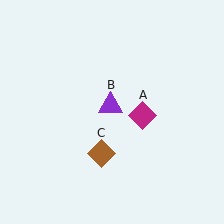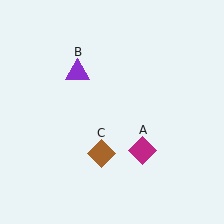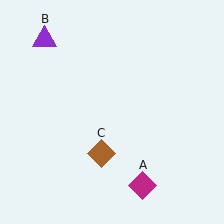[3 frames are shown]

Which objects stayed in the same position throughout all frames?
Brown diamond (object C) remained stationary.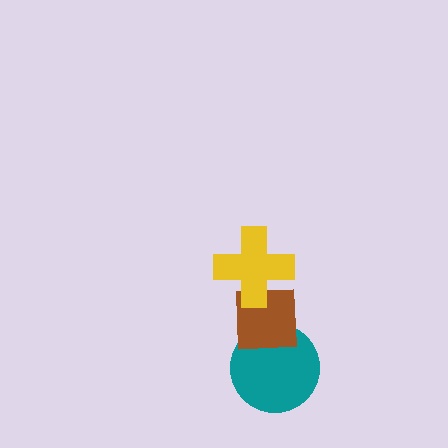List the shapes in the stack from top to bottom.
From top to bottom: the yellow cross, the brown square, the teal circle.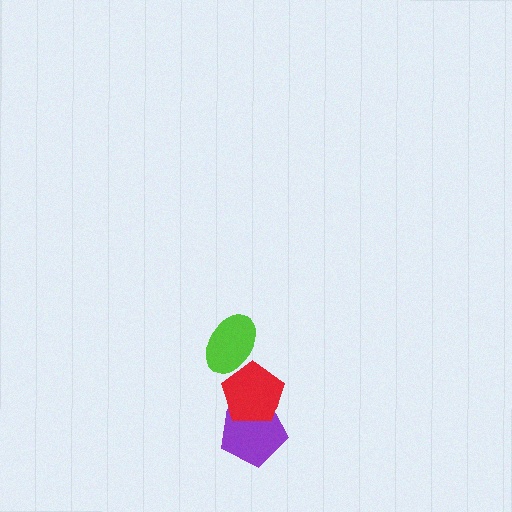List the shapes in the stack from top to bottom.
From top to bottom: the lime ellipse, the red pentagon, the purple pentagon.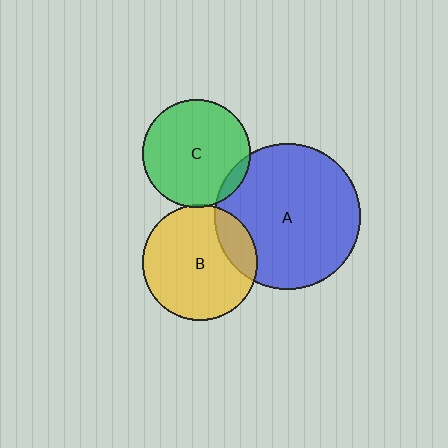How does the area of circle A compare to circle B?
Approximately 1.6 times.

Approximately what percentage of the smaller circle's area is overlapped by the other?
Approximately 5%.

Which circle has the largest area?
Circle A (blue).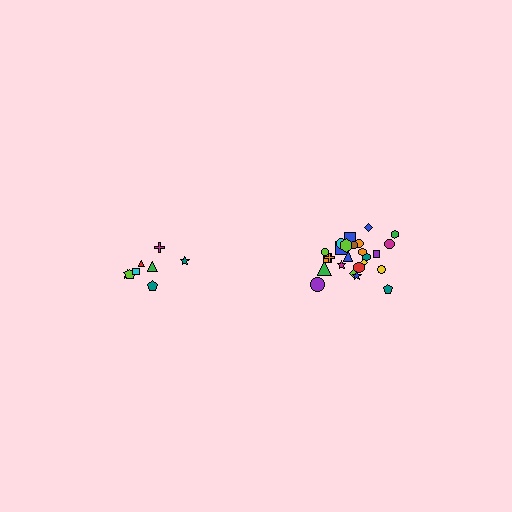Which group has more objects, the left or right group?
The right group.